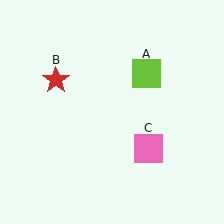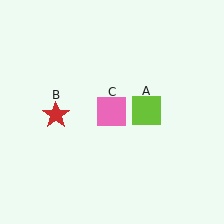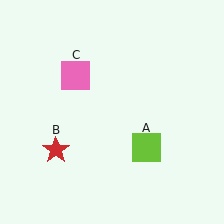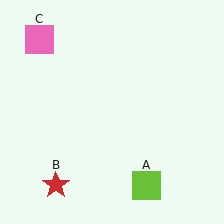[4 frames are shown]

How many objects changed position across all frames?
3 objects changed position: lime square (object A), red star (object B), pink square (object C).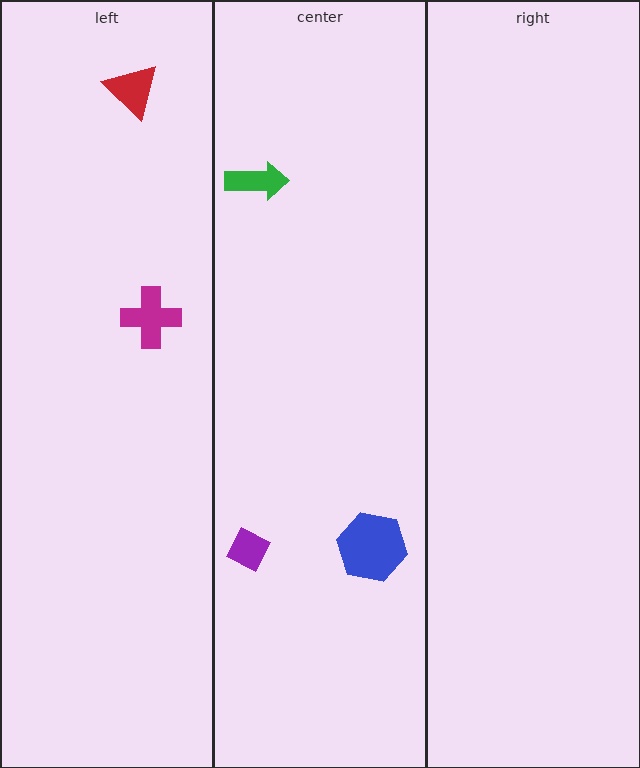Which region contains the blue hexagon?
The center region.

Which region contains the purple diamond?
The center region.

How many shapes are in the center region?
3.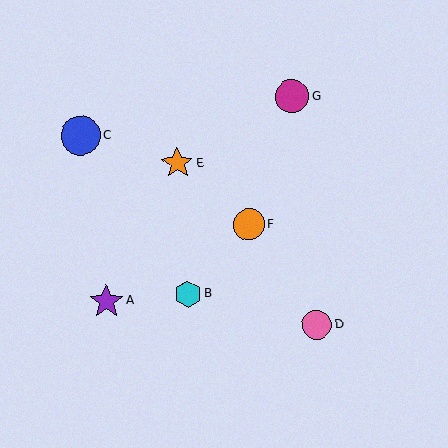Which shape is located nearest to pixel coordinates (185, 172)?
The orange star (labeled E) at (177, 163) is nearest to that location.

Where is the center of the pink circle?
The center of the pink circle is at (317, 324).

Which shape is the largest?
The blue circle (labeled C) is the largest.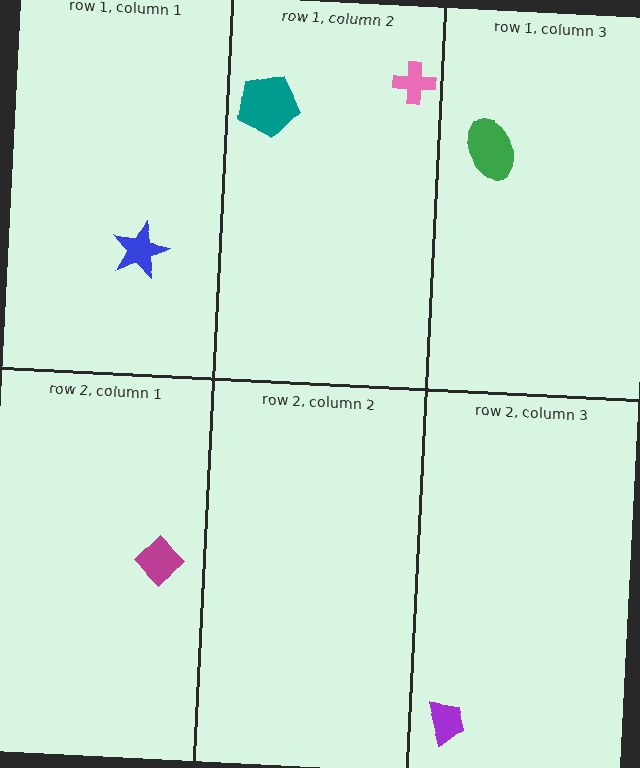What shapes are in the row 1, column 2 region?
The teal pentagon, the pink cross.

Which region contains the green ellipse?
The row 1, column 3 region.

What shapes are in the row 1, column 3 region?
The green ellipse.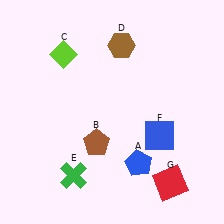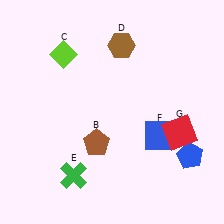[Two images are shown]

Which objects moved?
The objects that moved are: the blue pentagon (A), the red square (G).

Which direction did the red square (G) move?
The red square (G) moved up.